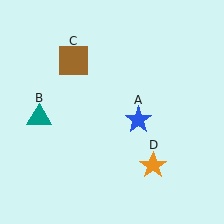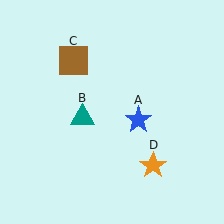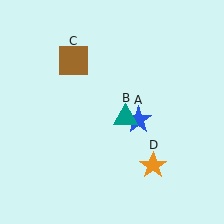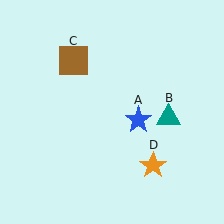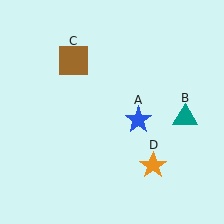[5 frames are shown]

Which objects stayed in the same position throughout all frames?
Blue star (object A) and brown square (object C) and orange star (object D) remained stationary.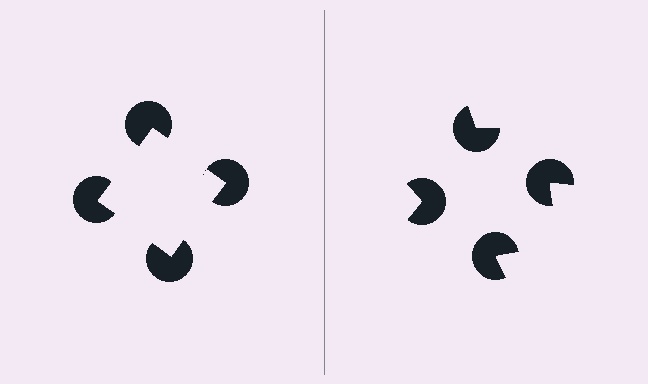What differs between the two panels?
The pac-man discs are positioned identically on both sides; only the wedge orientations differ. On the left they align to a square; on the right they are misaligned.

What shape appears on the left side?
An illusory square.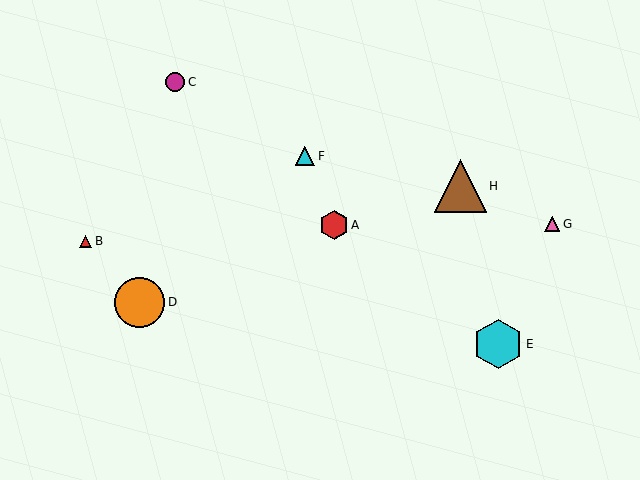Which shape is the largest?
The brown triangle (labeled H) is the largest.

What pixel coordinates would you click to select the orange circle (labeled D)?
Click at (140, 302) to select the orange circle D.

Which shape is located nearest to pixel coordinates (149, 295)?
The orange circle (labeled D) at (140, 302) is nearest to that location.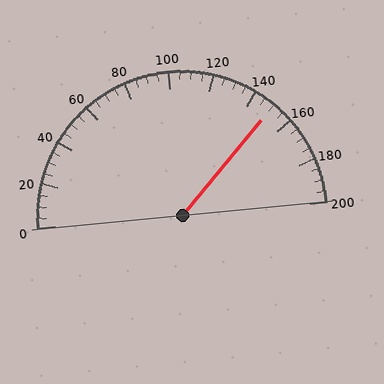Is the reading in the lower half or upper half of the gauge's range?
The reading is in the upper half of the range (0 to 200).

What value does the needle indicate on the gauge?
The needle indicates approximately 150.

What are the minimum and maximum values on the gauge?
The gauge ranges from 0 to 200.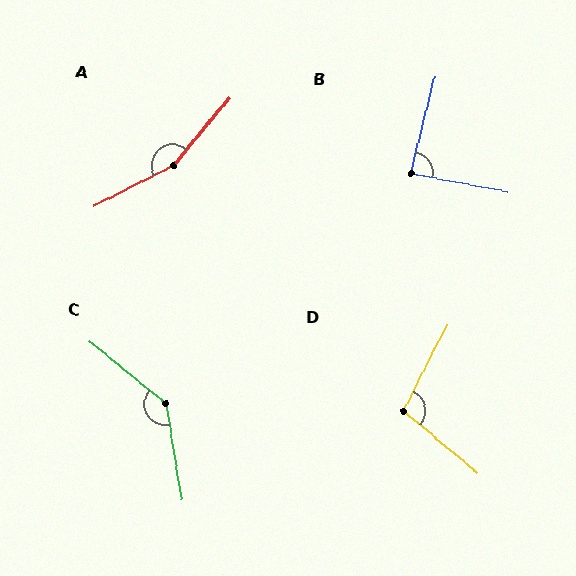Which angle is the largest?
A, at approximately 157 degrees.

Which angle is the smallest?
B, at approximately 86 degrees.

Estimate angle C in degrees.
Approximately 139 degrees.